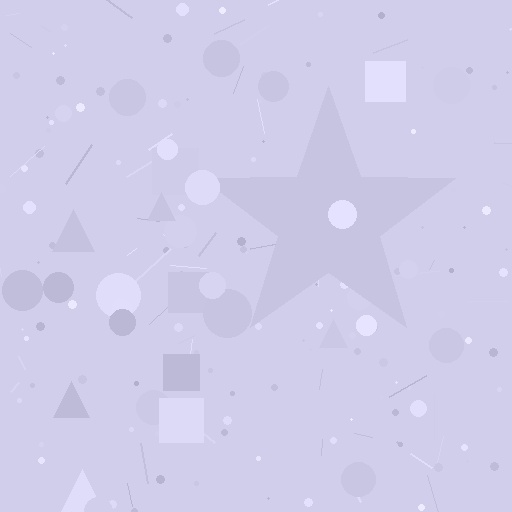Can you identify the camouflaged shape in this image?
The camouflaged shape is a star.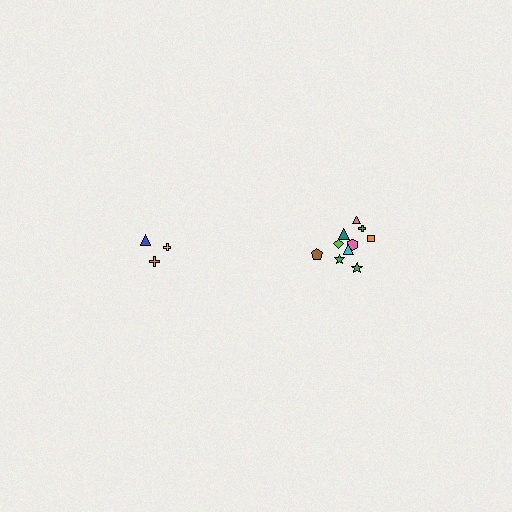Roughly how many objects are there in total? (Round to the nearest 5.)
Roughly 15 objects in total.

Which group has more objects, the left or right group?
The right group.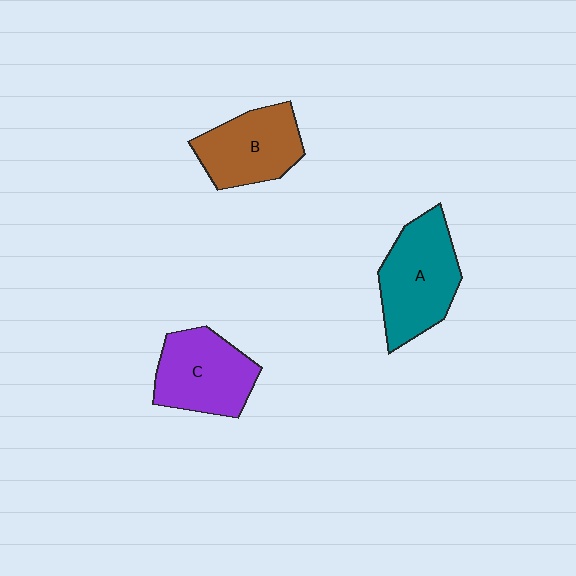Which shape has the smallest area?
Shape B (brown).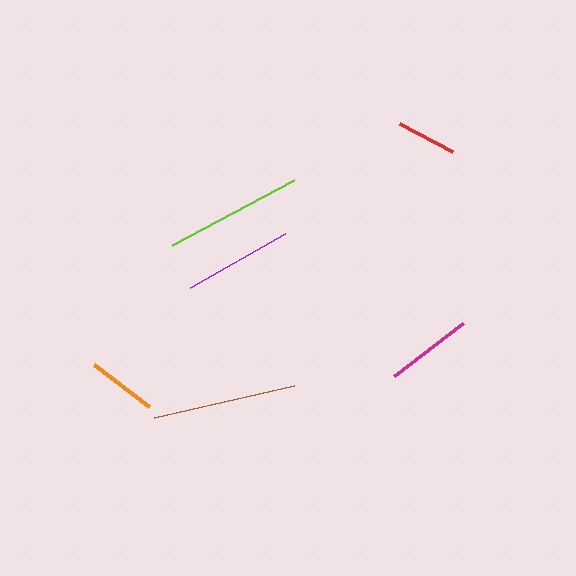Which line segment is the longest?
The brown line is the longest at approximately 144 pixels.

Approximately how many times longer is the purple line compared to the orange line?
The purple line is approximately 1.6 times the length of the orange line.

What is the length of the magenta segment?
The magenta segment is approximately 88 pixels long.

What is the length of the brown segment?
The brown segment is approximately 144 pixels long.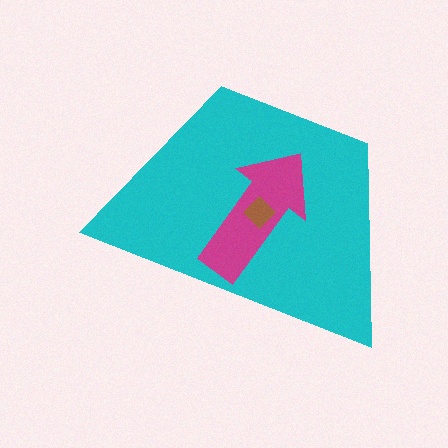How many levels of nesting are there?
3.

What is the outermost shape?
The cyan trapezoid.